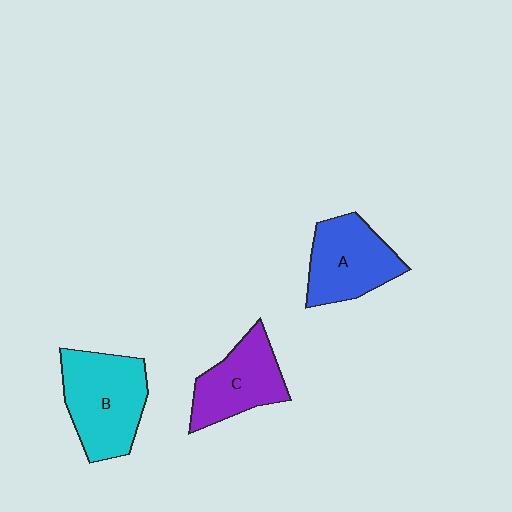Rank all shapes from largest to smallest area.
From largest to smallest: B (cyan), A (blue), C (purple).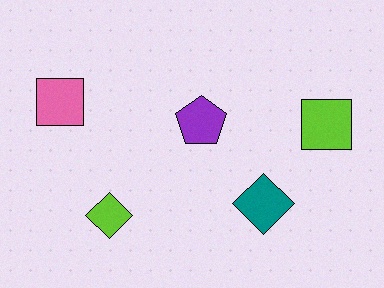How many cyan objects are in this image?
There are no cyan objects.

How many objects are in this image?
There are 5 objects.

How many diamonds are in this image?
There are 2 diamonds.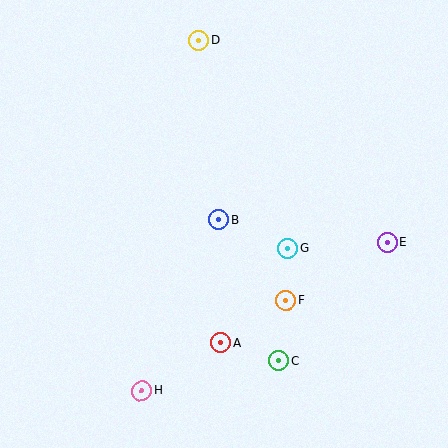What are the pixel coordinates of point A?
Point A is at (220, 343).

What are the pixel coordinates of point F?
Point F is at (286, 300).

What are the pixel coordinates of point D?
Point D is at (199, 40).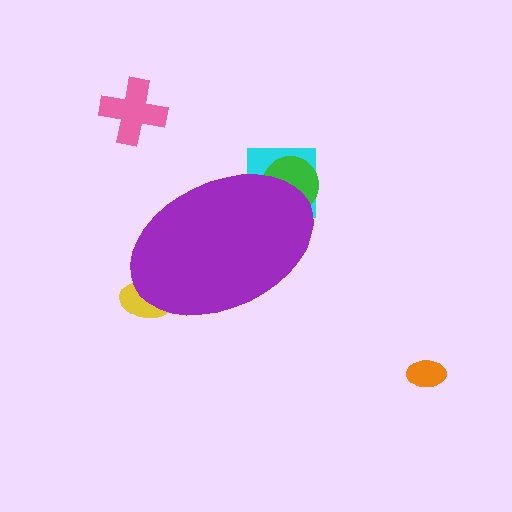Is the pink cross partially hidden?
No, the pink cross is fully visible.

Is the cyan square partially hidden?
Yes, the cyan square is partially hidden behind the purple ellipse.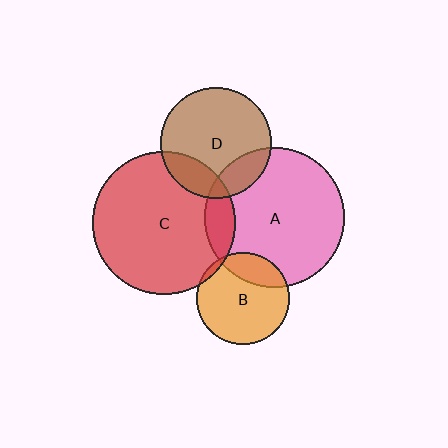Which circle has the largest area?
Circle C (red).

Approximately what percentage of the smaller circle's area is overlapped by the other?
Approximately 20%.